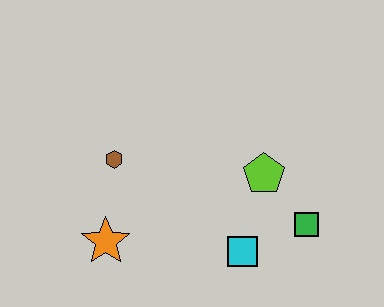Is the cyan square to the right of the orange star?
Yes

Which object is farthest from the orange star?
The green square is farthest from the orange star.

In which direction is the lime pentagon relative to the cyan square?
The lime pentagon is above the cyan square.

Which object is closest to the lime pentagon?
The green square is closest to the lime pentagon.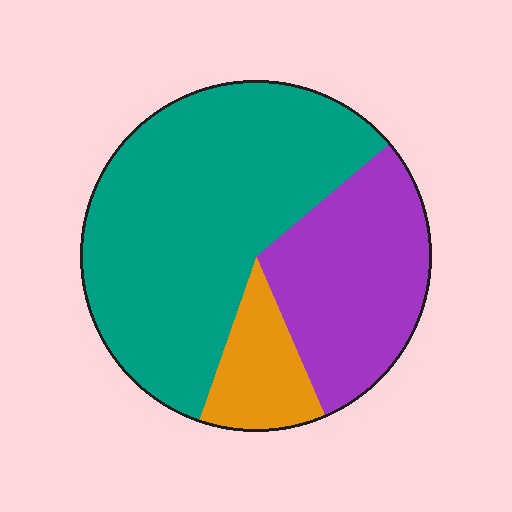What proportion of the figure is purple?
Purple covers around 30% of the figure.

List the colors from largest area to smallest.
From largest to smallest: teal, purple, orange.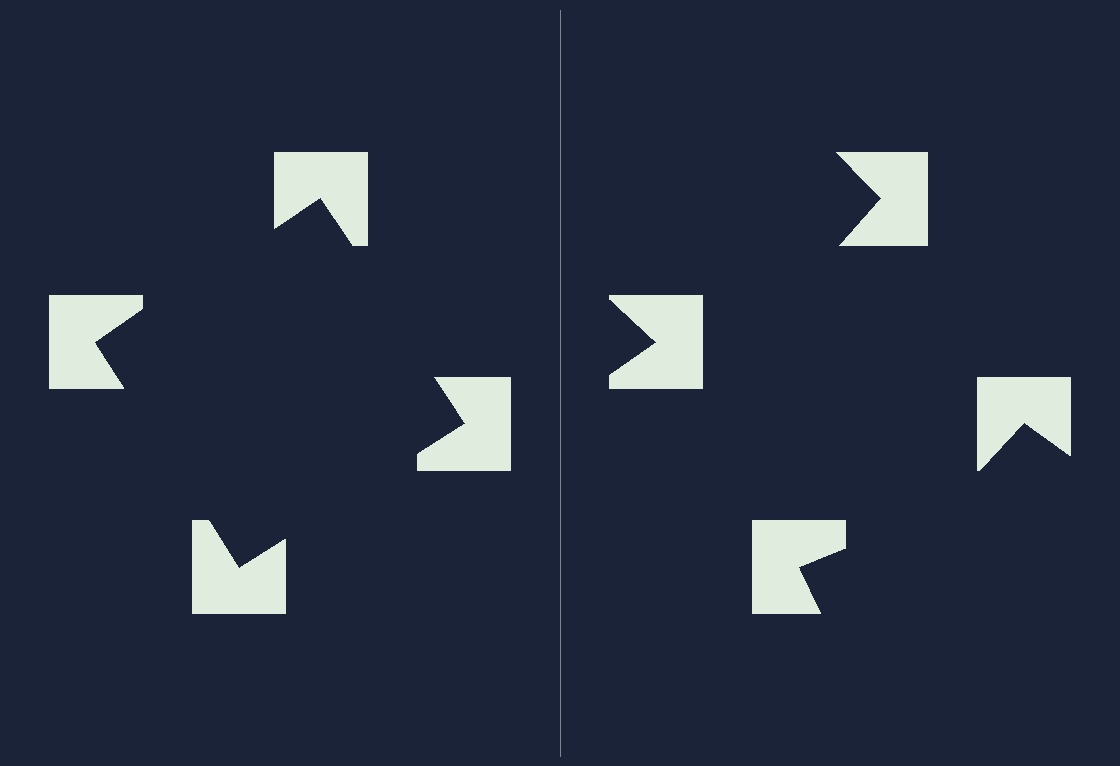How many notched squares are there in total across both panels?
8 — 4 on each side.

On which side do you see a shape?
An illusory square appears on the left side. On the right side the wedge cuts are rotated, so no coherent shape forms.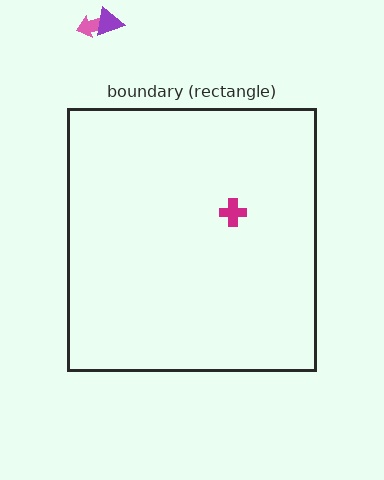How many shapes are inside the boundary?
1 inside, 2 outside.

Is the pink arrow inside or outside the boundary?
Outside.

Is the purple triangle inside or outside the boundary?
Outside.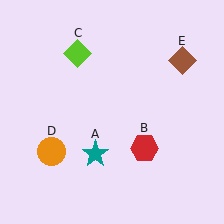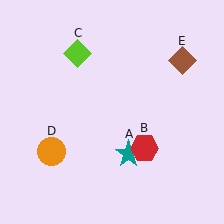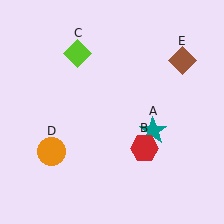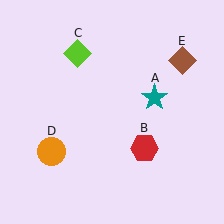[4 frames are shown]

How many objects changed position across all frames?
1 object changed position: teal star (object A).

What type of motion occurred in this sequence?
The teal star (object A) rotated counterclockwise around the center of the scene.